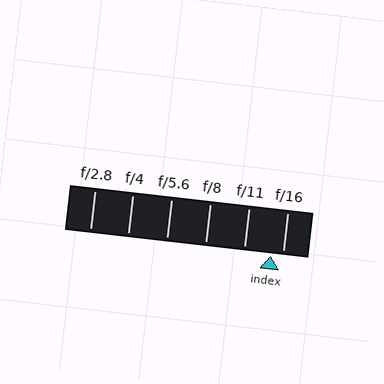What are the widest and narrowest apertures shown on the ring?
The widest aperture shown is f/2.8 and the narrowest is f/16.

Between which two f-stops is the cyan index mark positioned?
The index mark is between f/11 and f/16.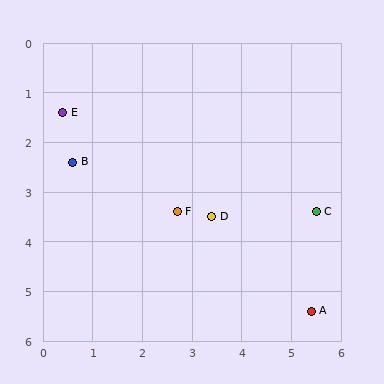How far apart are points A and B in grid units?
Points A and B are about 5.7 grid units apart.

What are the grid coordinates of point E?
Point E is at approximately (0.4, 1.4).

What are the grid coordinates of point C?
Point C is at approximately (5.5, 3.4).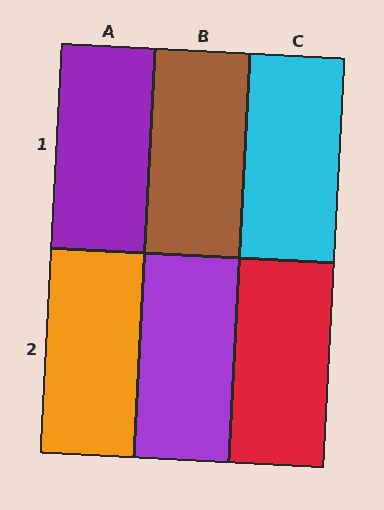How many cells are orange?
1 cell is orange.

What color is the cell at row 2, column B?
Purple.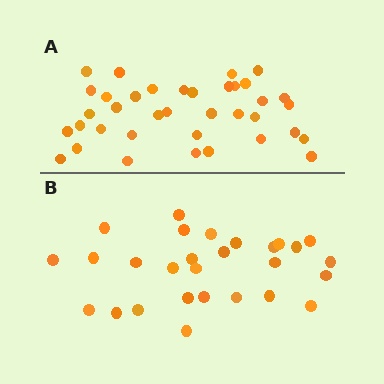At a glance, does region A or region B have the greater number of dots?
Region A (the top region) has more dots.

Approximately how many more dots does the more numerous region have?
Region A has roughly 8 or so more dots than region B.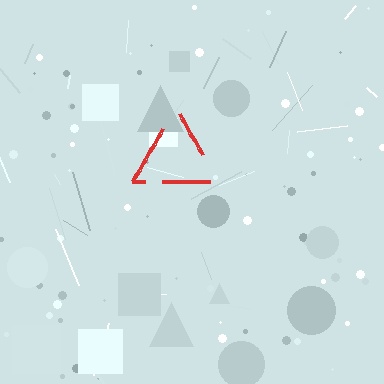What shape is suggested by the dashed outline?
The dashed outline suggests a triangle.